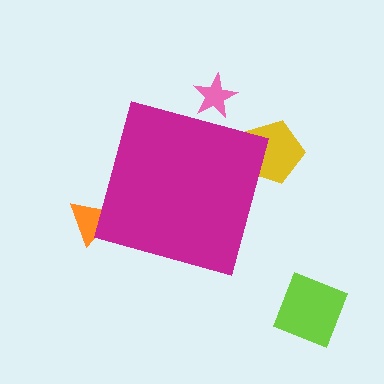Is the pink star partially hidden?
Yes, the pink star is partially hidden behind the magenta diamond.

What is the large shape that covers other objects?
A magenta diamond.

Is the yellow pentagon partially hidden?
Yes, the yellow pentagon is partially hidden behind the magenta diamond.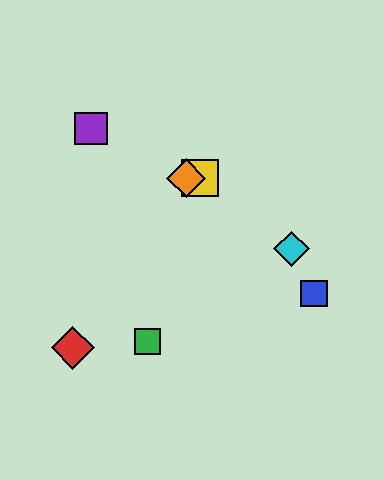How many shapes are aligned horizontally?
2 shapes (the yellow square, the orange diamond) are aligned horizontally.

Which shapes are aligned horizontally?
The yellow square, the orange diamond are aligned horizontally.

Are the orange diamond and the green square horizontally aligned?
No, the orange diamond is at y≈178 and the green square is at y≈342.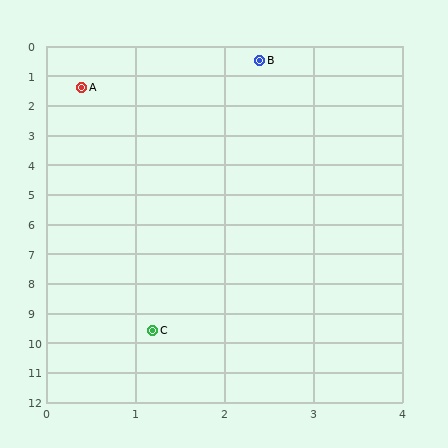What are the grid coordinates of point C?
Point C is at approximately (1.2, 9.6).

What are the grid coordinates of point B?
Point B is at approximately (2.4, 0.5).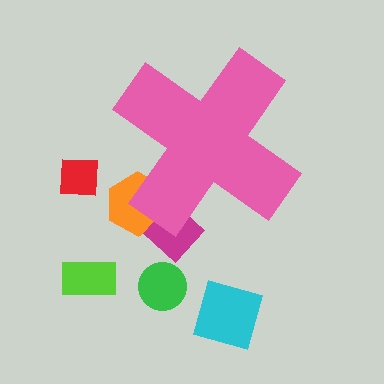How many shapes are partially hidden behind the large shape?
2 shapes are partially hidden.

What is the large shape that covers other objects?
A pink cross.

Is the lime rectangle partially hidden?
No, the lime rectangle is fully visible.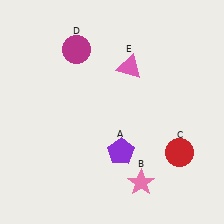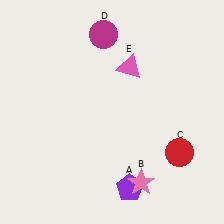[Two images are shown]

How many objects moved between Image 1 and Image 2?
2 objects moved between the two images.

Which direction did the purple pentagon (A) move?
The purple pentagon (A) moved down.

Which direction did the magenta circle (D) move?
The magenta circle (D) moved right.